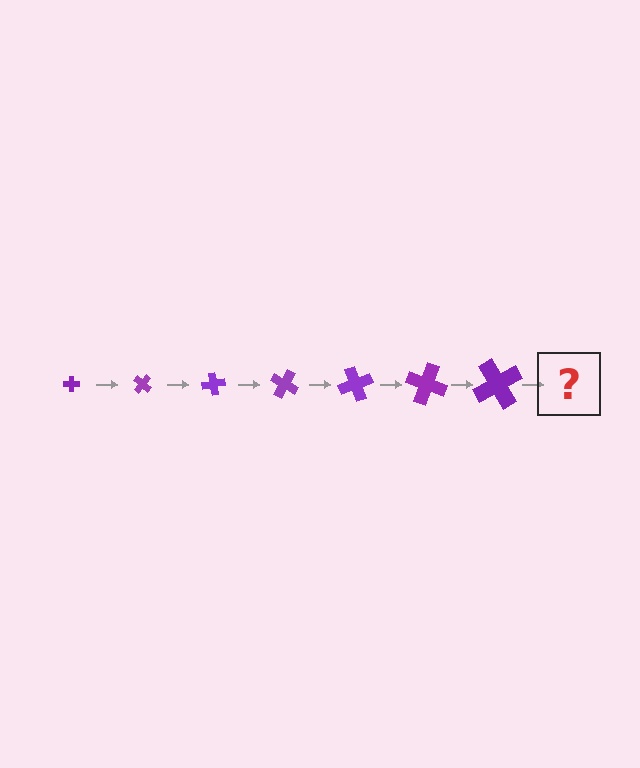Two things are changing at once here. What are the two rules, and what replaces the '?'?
The two rules are that the cross grows larger each step and it rotates 40 degrees each step. The '?' should be a cross, larger than the previous one and rotated 280 degrees from the start.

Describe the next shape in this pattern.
It should be a cross, larger than the previous one and rotated 280 degrees from the start.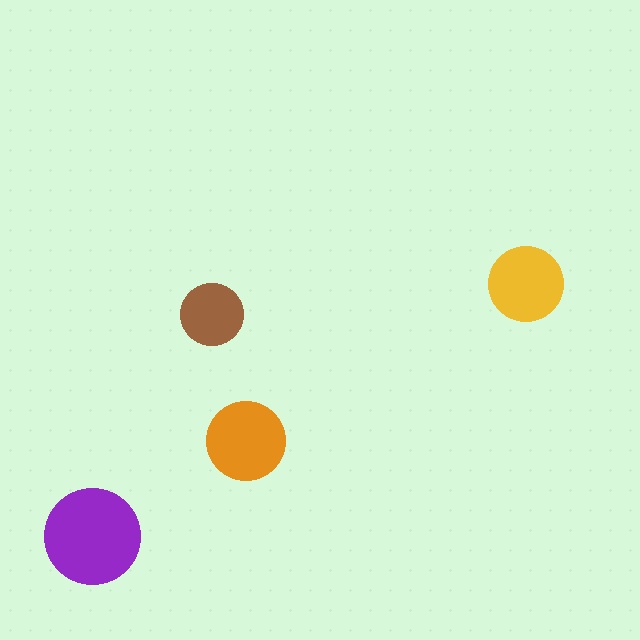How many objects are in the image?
There are 4 objects in the image.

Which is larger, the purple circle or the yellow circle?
The purple one.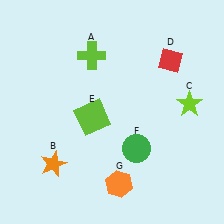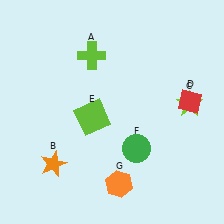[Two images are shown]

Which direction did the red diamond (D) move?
The red diamond (D) moved down.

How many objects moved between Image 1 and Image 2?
1 object moved between the two images.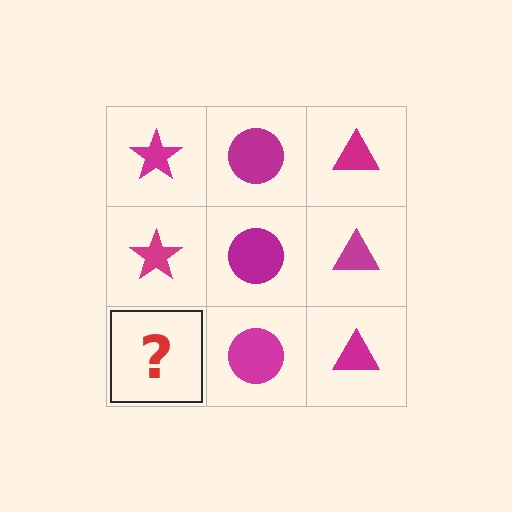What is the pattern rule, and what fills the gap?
The rule is that each column has a consistent shape. The gap should be filled with a magenta star.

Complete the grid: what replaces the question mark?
The question mark should be replaced with a magenta star.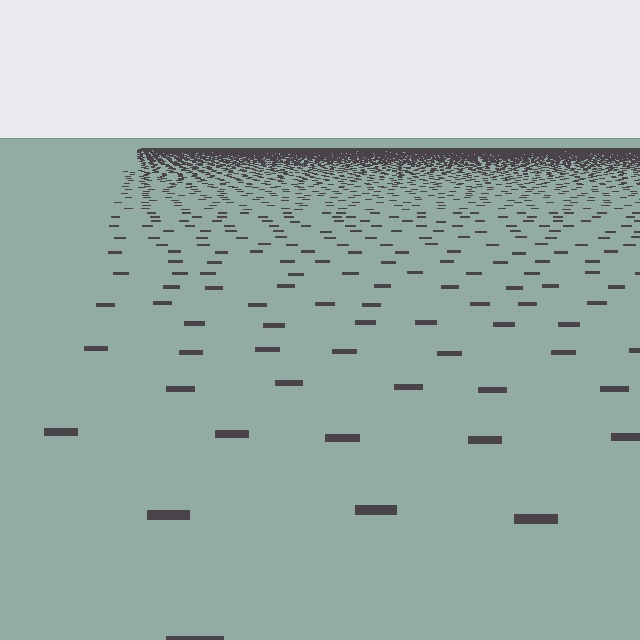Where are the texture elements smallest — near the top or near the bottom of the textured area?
Near the top.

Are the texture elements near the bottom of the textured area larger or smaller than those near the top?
Larger. Near the bottom, elements are closer to the viewer and appear at a bigger on-screen size.